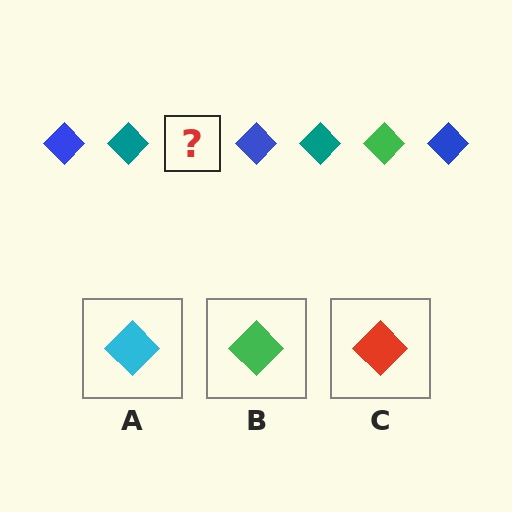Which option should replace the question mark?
Option B.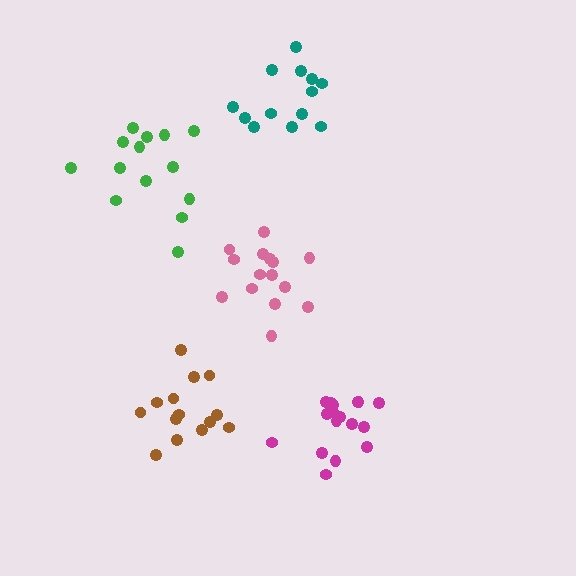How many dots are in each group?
Group 1: 14 dots, Group 2: 13 dots, Group 3: 17 dots, Group 4: 14 dots, Group 5: 15 dots (73 total).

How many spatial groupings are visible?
There are 5 spatial groupings.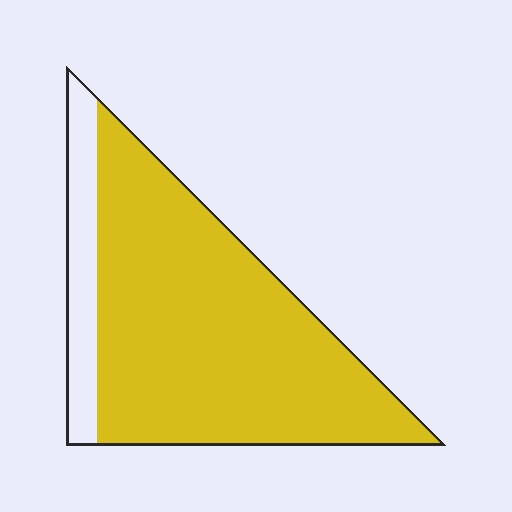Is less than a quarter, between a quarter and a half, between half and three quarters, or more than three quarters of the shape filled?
More than three quarters.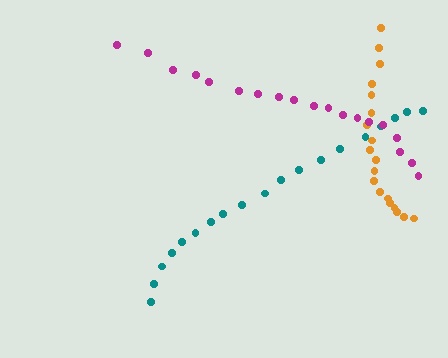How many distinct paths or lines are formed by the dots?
There are 3 distinct paths.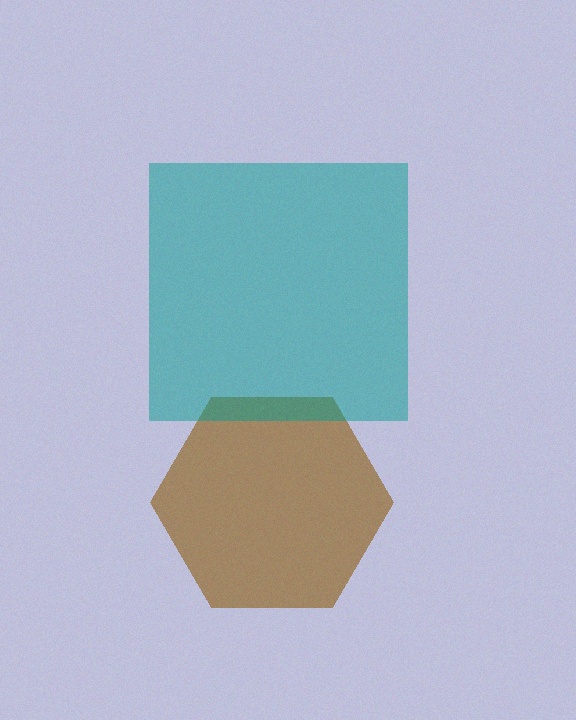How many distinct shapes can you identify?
There are 2 distinct shapes: a brown hexagon, a teal square.